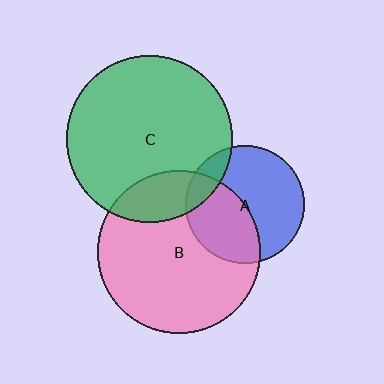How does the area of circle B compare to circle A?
Approximately 1.9 times.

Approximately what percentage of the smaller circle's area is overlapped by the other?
Approximately 40%.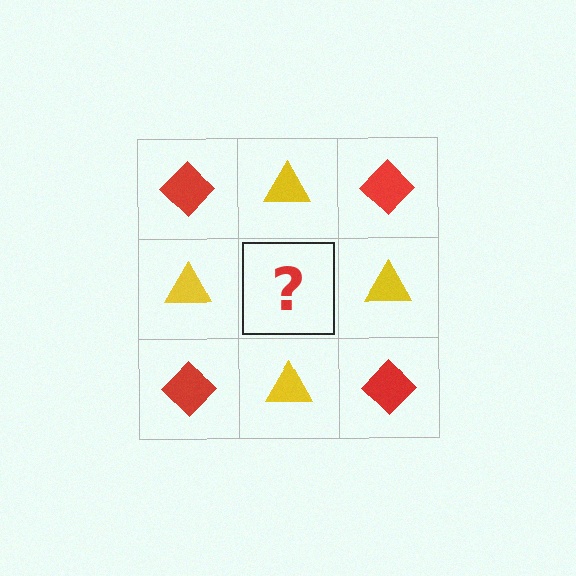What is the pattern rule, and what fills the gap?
The rule is that it alternates red diamond and yellow triangle in a checkerboard pattern. The gap should be filled with a red diamond.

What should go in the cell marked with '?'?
The missing cell should contain a red diamond.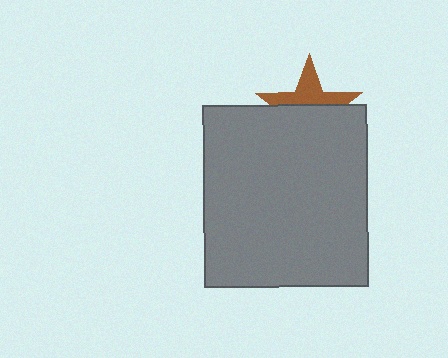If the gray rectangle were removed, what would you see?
You would see the complete brown star.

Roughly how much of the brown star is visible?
A small part of it is visible (roughly 44%).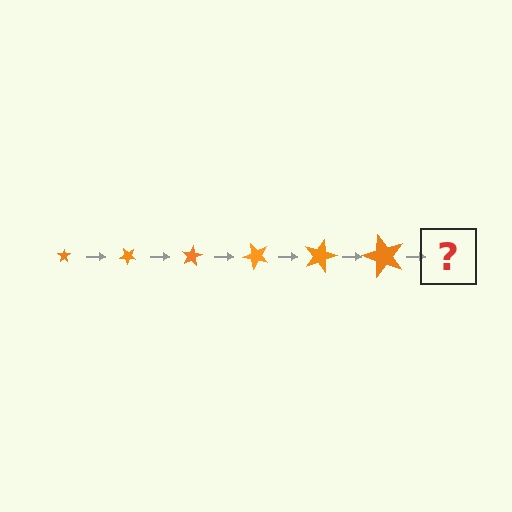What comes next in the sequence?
The next element should be a star, larger than the previous one and rotated 240 degrees from the start.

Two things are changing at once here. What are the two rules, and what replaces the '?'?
The two rules are that the star grows larger each step and it rotates 40 degrees each step. The '?' should be a star, larger than the previous one and rotated 240 degrees from the start.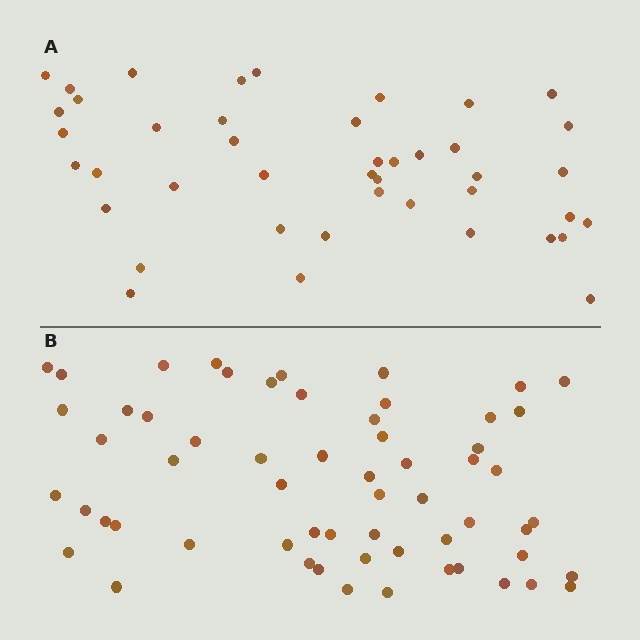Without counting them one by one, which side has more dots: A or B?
Region B (the bottom region) has more dots.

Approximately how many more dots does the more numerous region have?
Region B has approximately 15 more dots than region A.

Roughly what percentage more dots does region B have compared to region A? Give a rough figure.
About 40% more.